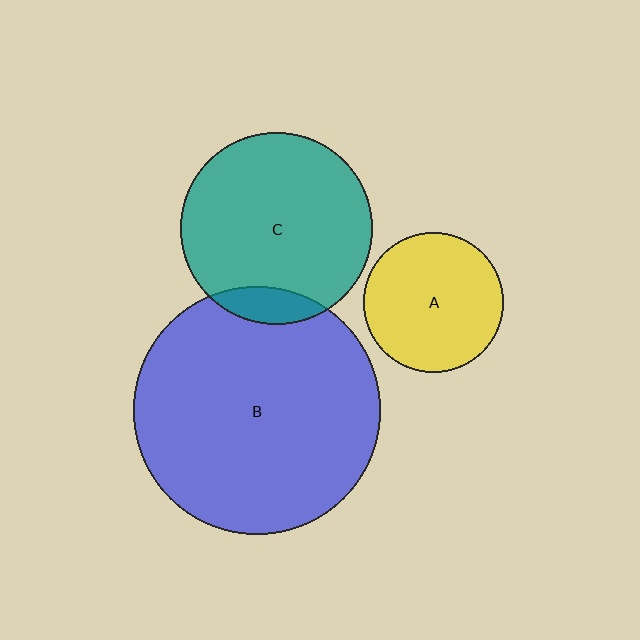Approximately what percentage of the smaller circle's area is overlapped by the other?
Approximately 10%.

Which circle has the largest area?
Circle B (blue).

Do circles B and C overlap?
Yes.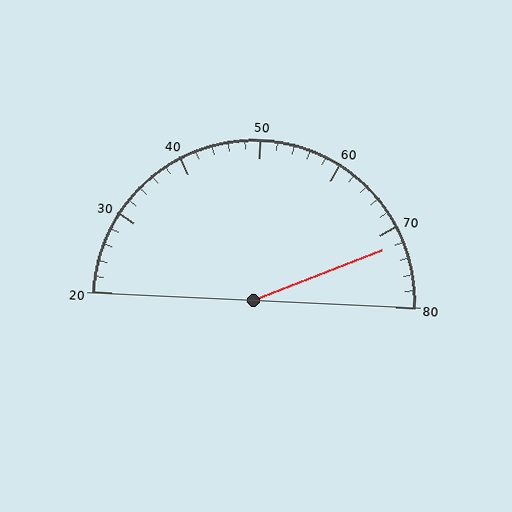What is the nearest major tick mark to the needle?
The nearest major tick mark is 70.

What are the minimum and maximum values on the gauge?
The gauge ranges from 20 to 80.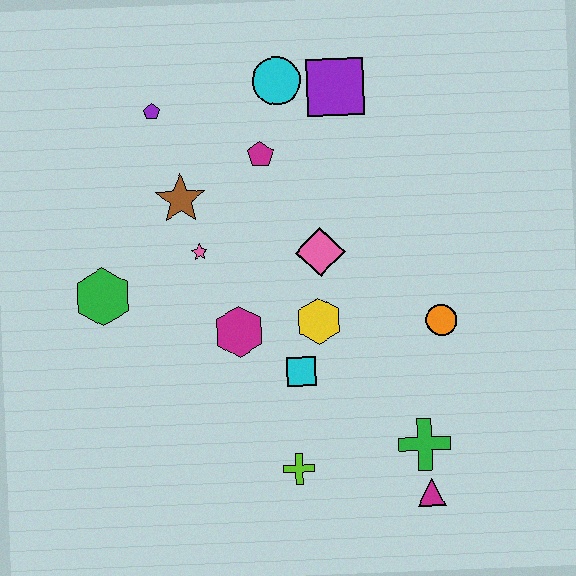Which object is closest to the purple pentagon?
The brown star is closest to the purple pentagon.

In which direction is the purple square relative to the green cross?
The purple square is above the green cross.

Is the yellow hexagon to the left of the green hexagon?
No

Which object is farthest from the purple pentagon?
The magenta triangle is farthest from the purple pentagon.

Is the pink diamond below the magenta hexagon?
No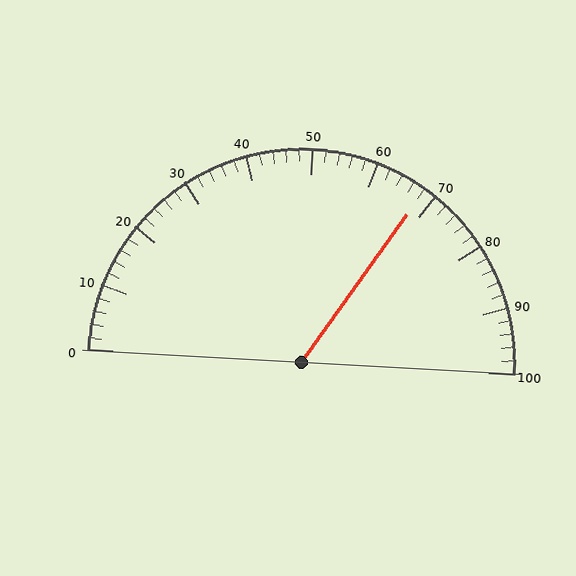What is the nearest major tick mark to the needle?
The nearest major tick mark is 70.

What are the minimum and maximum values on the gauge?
The gauge ranges from 0 to 100.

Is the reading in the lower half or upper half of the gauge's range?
The reading is in the upper half of the range (0 to 100).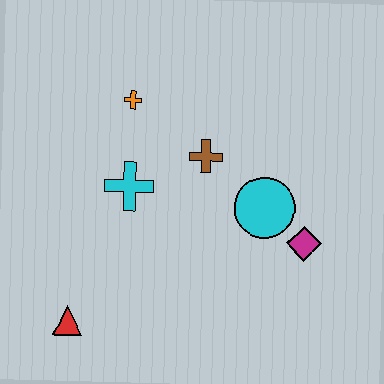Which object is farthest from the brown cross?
The red triangle is farthest from the brown cross.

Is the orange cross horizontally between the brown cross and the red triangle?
Yes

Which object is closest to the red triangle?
The cyan cross is closest to the red triangle.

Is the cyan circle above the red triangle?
Yes